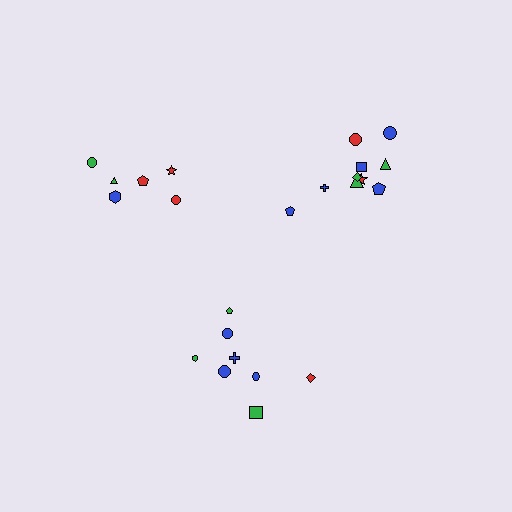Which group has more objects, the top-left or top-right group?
The top-right group.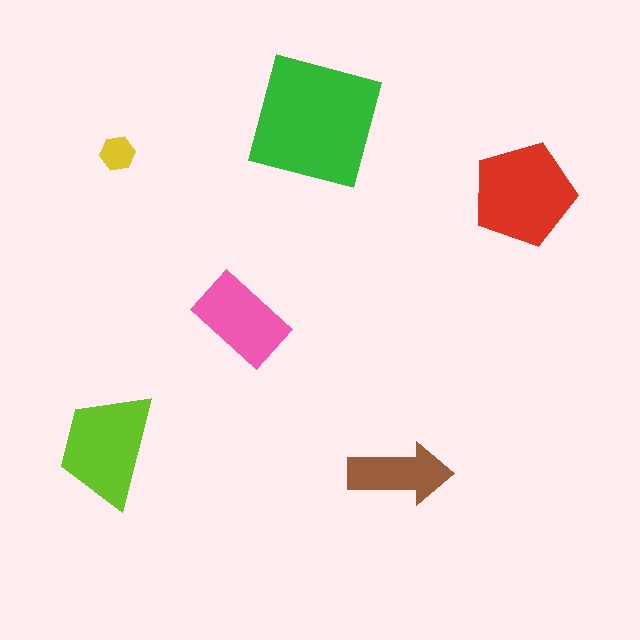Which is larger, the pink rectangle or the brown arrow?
The pink rectangle.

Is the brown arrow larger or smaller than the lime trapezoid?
Smaller.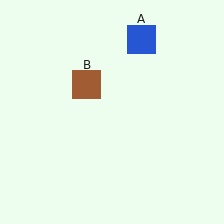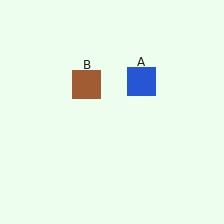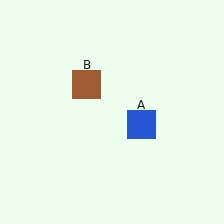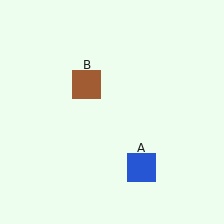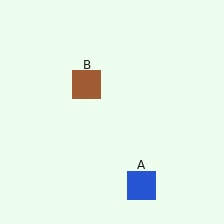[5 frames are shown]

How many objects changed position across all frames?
1 object changed position: blue square (object A).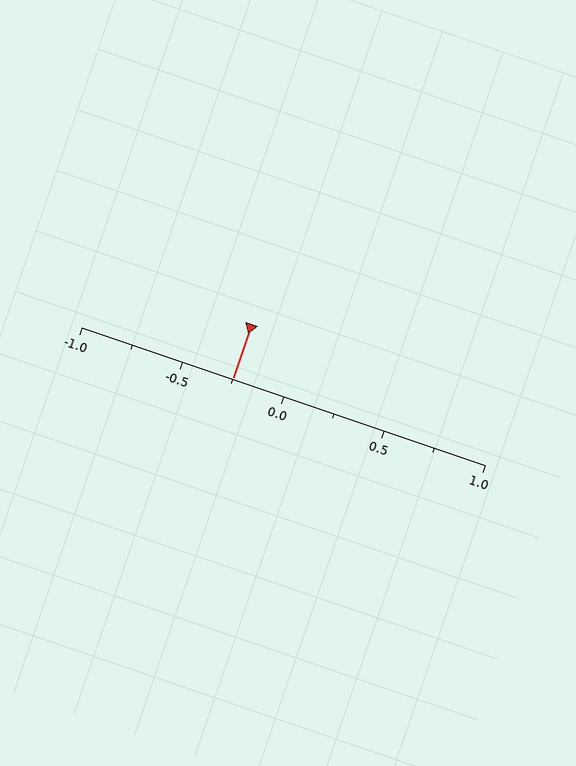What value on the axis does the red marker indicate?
The marker indicates approximately -0.25.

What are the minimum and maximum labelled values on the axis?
The axis runs from -1.0 to 1.0.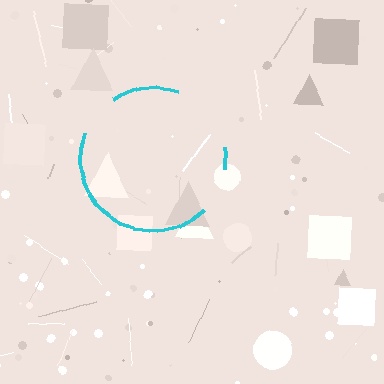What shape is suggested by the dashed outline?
The dashed outline suggests a circle.